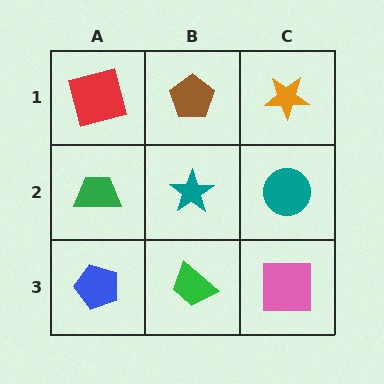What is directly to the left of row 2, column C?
A teal star.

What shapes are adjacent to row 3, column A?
A green trapezoid (row 2, column A), a green trapezoid (row 3, column B).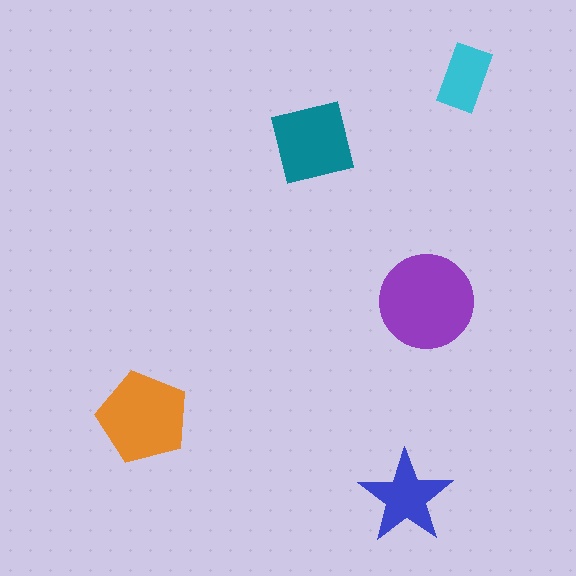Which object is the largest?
The purple circle.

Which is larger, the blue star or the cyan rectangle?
The blue star.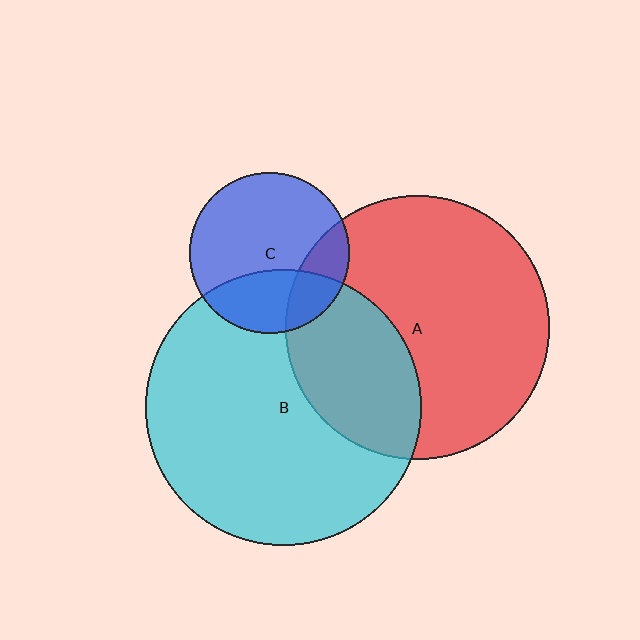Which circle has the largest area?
Circle B (cyan).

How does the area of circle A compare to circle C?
Approximately 2.7 times.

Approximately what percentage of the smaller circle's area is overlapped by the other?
Approximately 30%.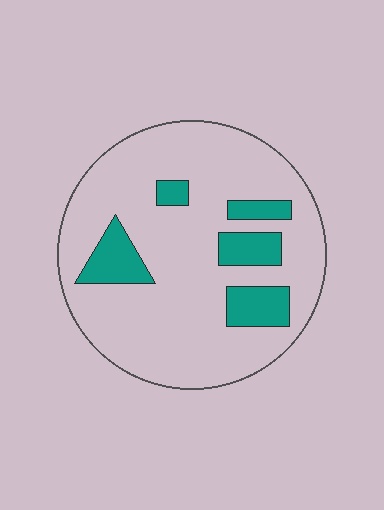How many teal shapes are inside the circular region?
5.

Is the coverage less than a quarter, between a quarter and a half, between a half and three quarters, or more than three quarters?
Less than a quarter.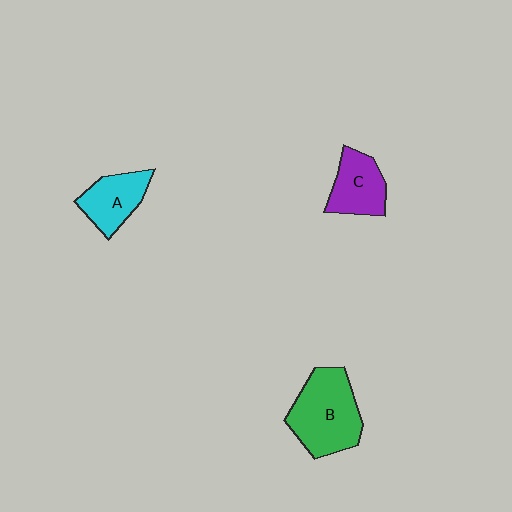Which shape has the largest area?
Shape B (green).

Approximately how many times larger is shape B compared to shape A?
Approximately 1.6 times.